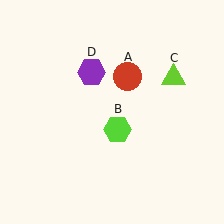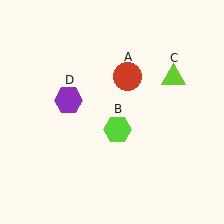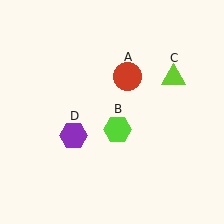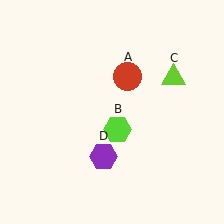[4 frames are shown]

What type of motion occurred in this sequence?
The purple hexagon (object D) rotated counterclockwise around the center of the scene.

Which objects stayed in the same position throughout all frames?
Red circle (object A) and lime hexagon (object B) and lime triangle (object C) remained stationary.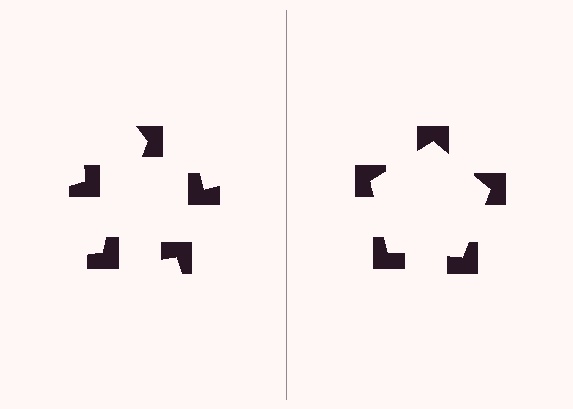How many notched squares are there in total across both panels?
10 — 5 on each side.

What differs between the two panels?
The notched squares are positioned identically on both sides; only the wedge orientations differ. On the right they align to a pentagon; on the left they are misaligned.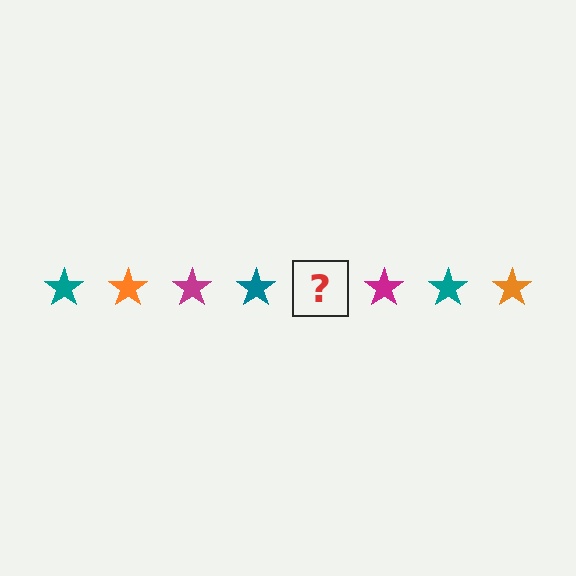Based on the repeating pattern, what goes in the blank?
The blank should be an orange star.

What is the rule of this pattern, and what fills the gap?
The rule is that the pattern cycles through teal, orange, magenta stars. The gap should be filled with an orange star.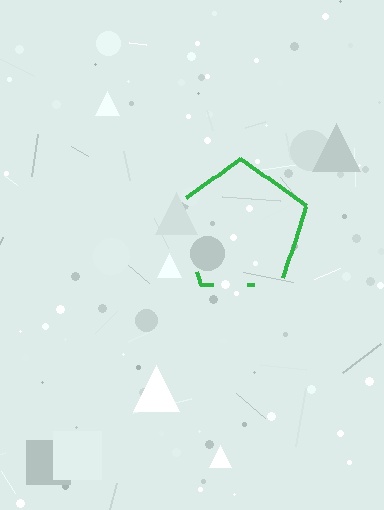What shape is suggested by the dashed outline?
The dashed outline suggests a pentagon.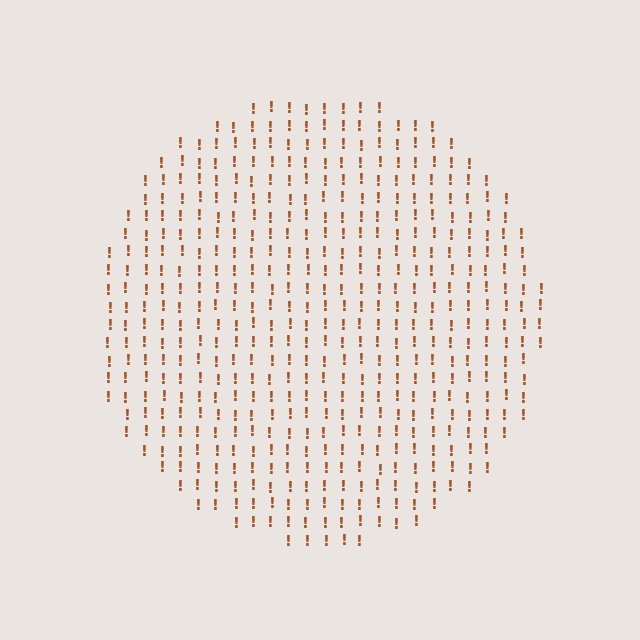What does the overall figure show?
The overall figure shows a circle.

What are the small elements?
The small elements are exclamation marks.